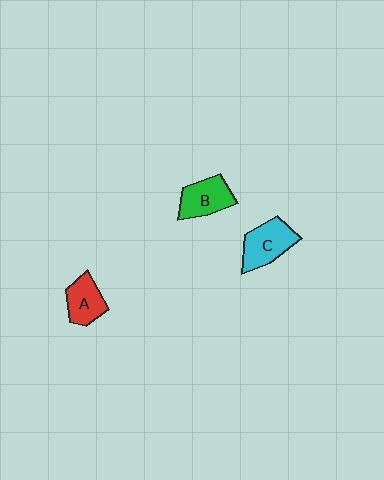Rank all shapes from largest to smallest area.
From largest to smallest: C (cyan), B (green), A (red).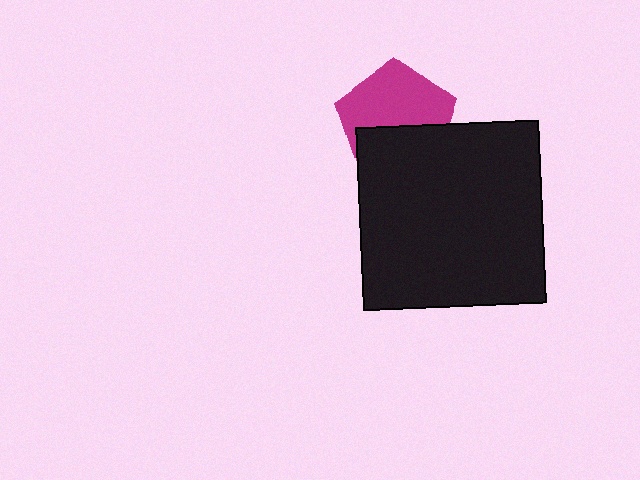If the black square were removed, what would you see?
You would see the complete magenta pentagon.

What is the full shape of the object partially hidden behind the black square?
The partially hidden object is a magenta pentagon.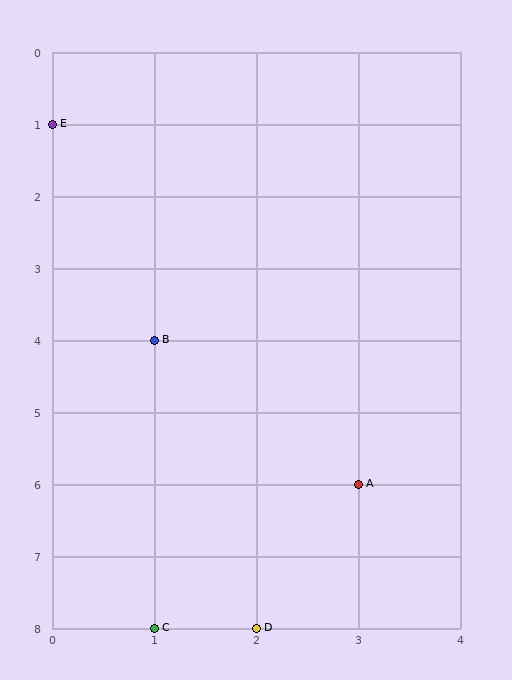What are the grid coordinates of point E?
Point E is at grid coordinates (0, 1).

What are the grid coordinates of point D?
Point D is at grid coordinates (2, 8).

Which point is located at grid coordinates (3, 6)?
Point A is at (3, 6).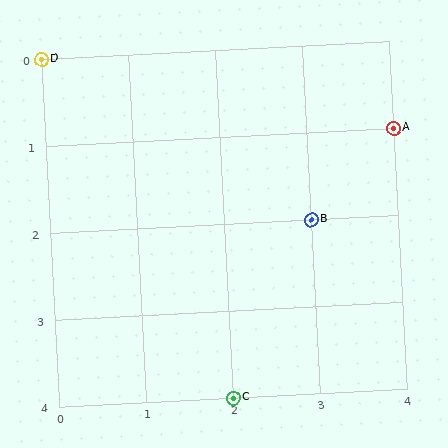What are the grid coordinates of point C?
Point C is at grid coordinates (2, 4).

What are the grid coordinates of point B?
Point B is at grid coordinates (3, 2).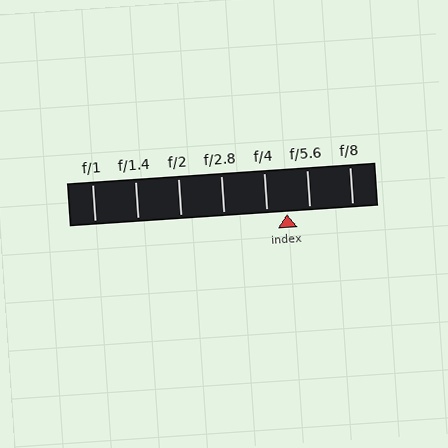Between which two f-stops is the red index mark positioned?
The index mark is between f/4 and f/5.6.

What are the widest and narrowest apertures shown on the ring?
The widest aperture shown is f/1 and the narrowest is f/8.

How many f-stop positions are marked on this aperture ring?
There are 7 f-stop positions marked.